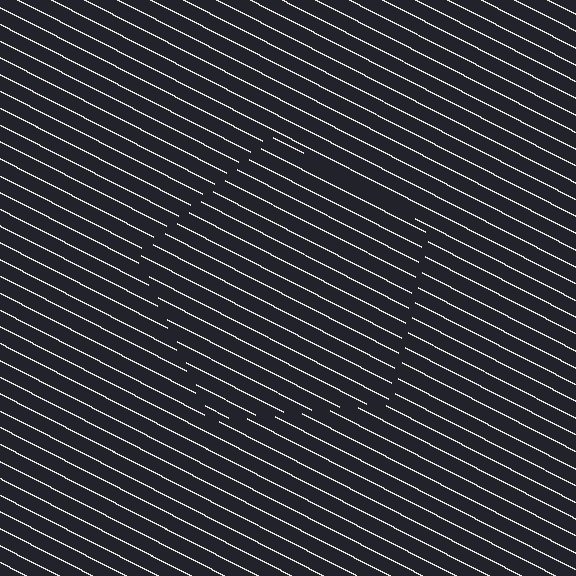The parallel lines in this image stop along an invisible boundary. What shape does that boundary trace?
An illusory pentagon. The interior of the shape contains the same grating, shifted by half a period — the contour is defined by the phase discontinuity where line-ends from the inner and outer gratings abut.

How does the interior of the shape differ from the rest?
The interior of the shape contains the same grating, shifted by half a period — the contour is defined by the phase discontinuity where line-ends from the inner and outer gratings abut.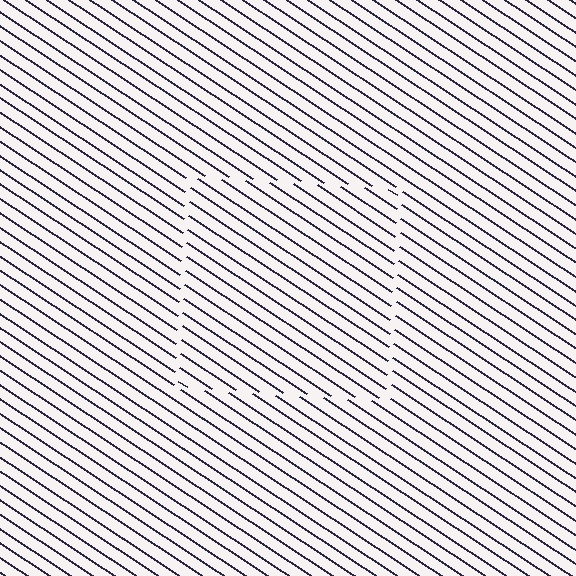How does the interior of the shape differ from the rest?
The interior of the shape contains the same grating, shifted by half a period — the contour is defined by the phase discontinuity where line-ends from the inner and outer gratings abut.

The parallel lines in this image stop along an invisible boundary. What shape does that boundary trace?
An illusory square. The interior of the shape contains the same grating, shifted by half a period — the contour is defined by the phase discontinuity where line-ends from the inner and outer gratings abut.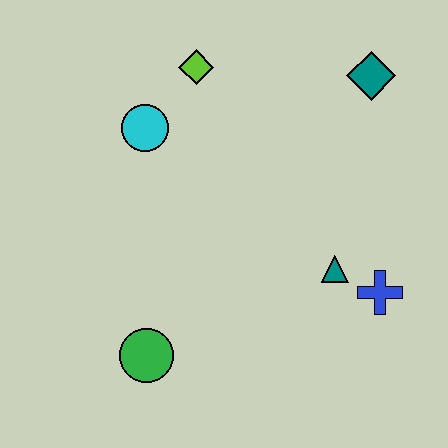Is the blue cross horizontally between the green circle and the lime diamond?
No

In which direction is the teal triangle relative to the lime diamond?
The teal triangle is below the lime diamond.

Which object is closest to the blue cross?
The teal triangle is closest to the blue cross.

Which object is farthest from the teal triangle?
The lime diamond is farthest from the teal triangle.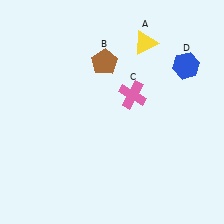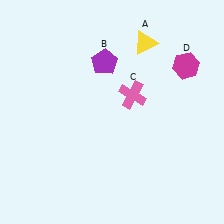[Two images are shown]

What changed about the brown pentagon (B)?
In Image 1, B is brown. In Image 2, it changed to purple.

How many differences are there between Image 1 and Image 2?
There are 2 differences between the two images.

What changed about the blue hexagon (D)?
In Image 1, D is blue. In Image 2, it changed to magenta.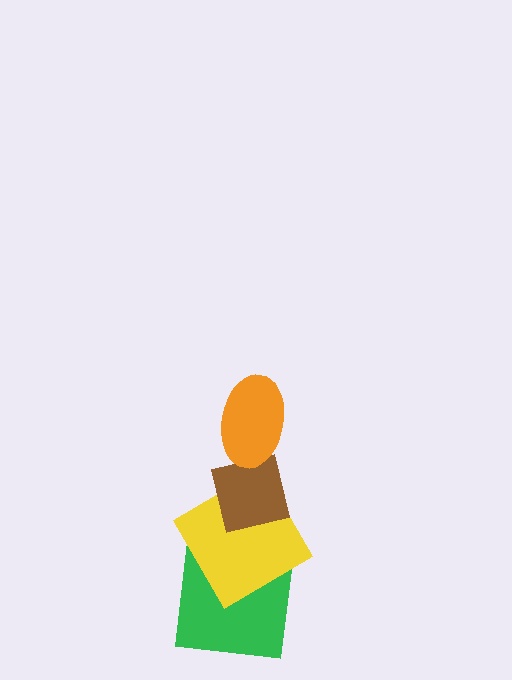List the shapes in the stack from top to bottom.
From top to bottom: the orange ellipse, the brown square, the yellow diamond, the green square.